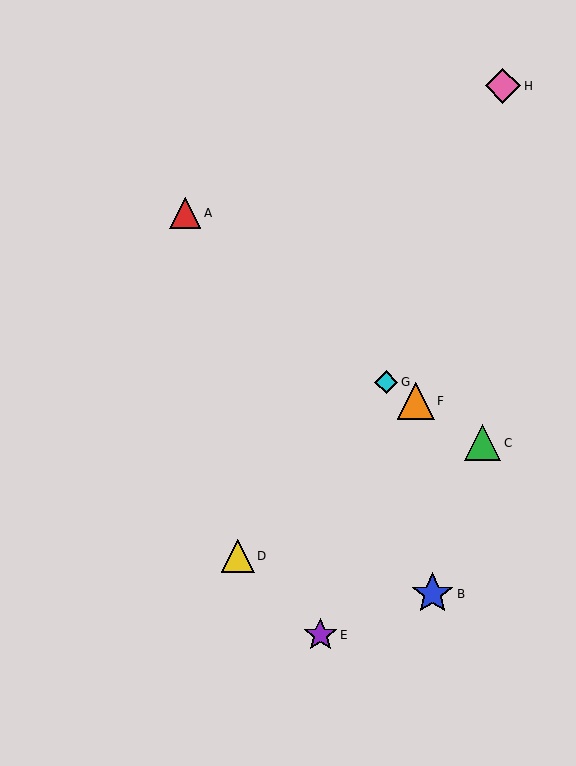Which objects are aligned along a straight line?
Objects C, F, G are aligned along a straight line.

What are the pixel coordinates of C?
Object C is at (483, 443).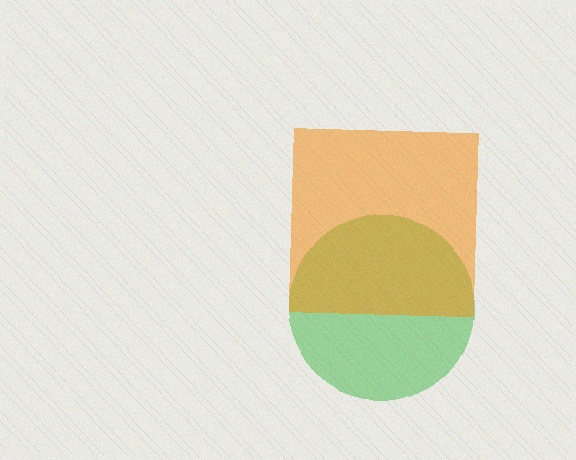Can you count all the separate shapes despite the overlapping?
Yes, there are 2 separate shapes.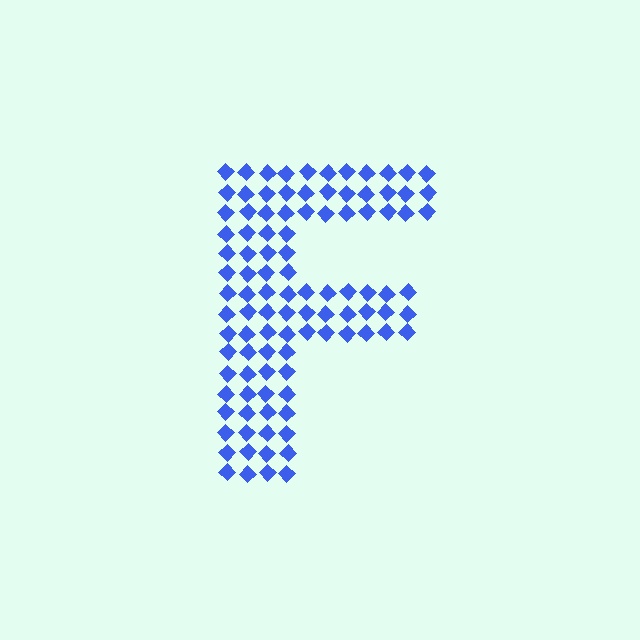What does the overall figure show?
The overall figure shows the letter F.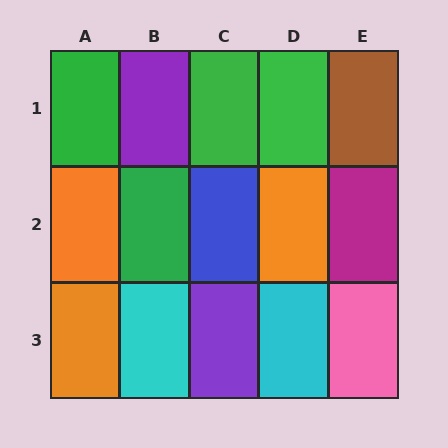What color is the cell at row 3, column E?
Pink.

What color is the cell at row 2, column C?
Blue.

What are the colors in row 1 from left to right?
Green, purple, green, green, brown.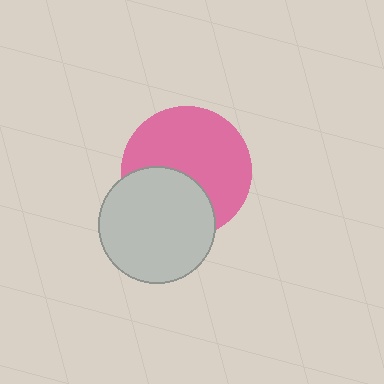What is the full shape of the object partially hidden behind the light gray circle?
The partially hidden object is a pink circle.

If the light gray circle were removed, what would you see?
You would see the complete pink circle.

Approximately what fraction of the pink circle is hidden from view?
Roughly 36% of the pink circle is hidden behind the light gray circle.